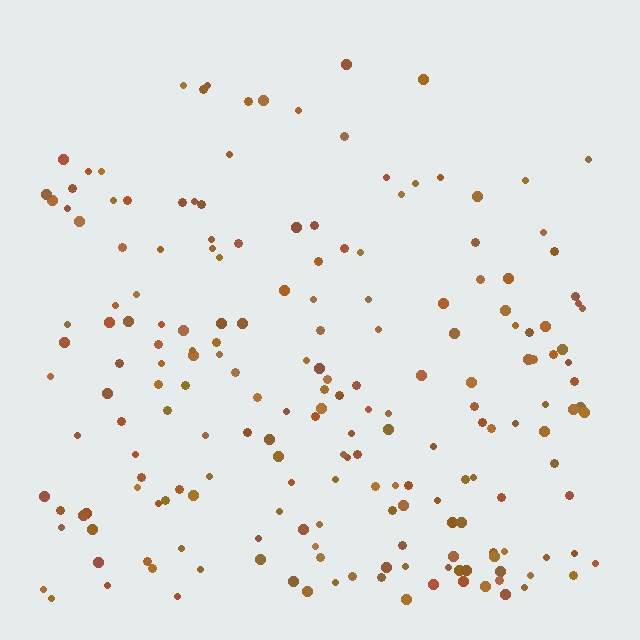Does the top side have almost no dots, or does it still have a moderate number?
Still a moderate number, just noticeably fewer than the bottom.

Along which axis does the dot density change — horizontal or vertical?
Vertical.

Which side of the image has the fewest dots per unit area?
The top.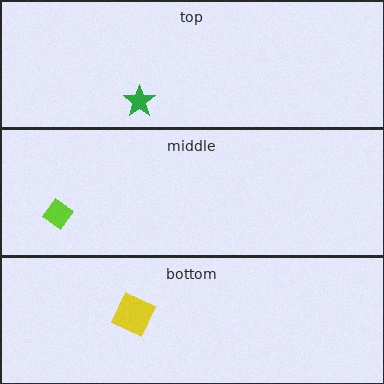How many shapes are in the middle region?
1.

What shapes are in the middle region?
The lime diamond.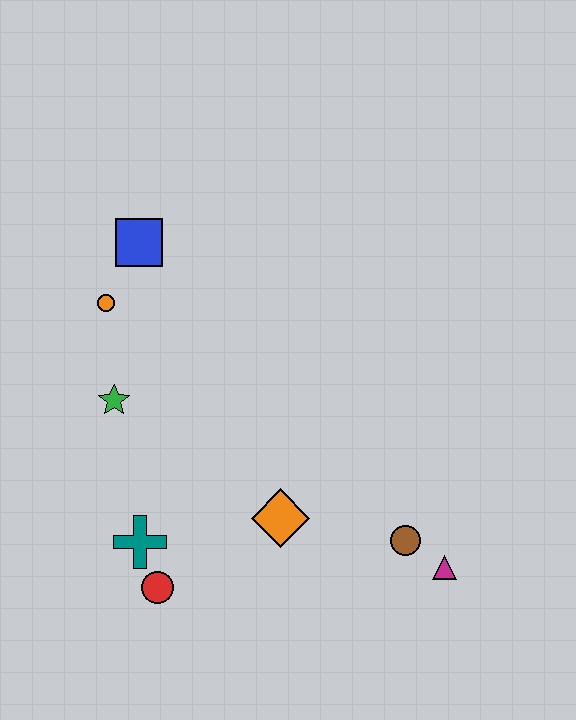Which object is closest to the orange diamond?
The brown circle is closest to the orange diamond.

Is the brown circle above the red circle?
Yes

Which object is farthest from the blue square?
The magenta triangle is farthest from the blue square.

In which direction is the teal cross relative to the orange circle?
The teal cross is below the orange circle.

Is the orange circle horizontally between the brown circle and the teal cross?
No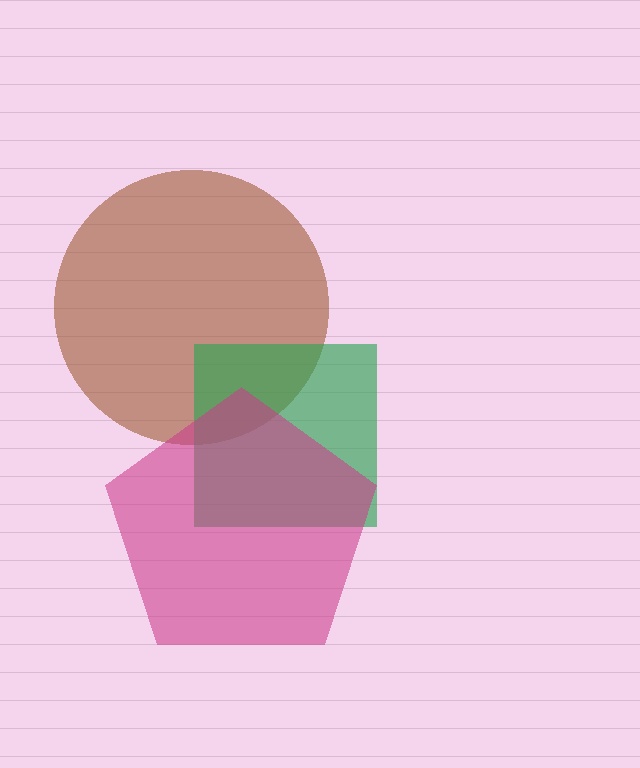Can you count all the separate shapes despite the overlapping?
Yes, there are 3 separate shapes.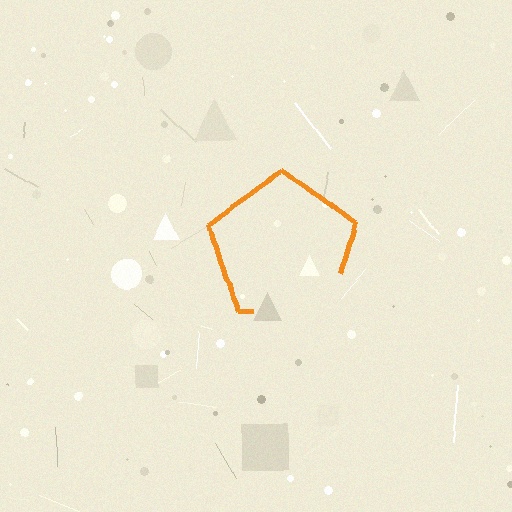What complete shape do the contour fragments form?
The contour fragments form a pentagon.